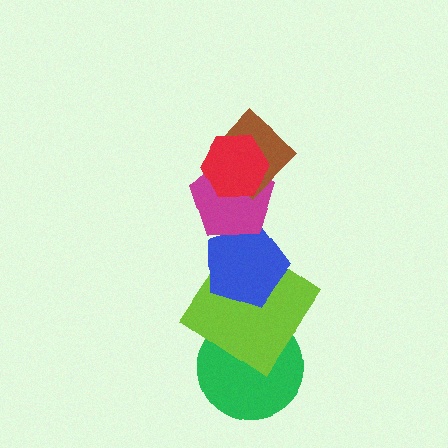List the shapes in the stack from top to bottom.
From top to bottom: the red hexagon, the brown diamond, the magenta pentagon, the blue pentagon, the lime diamond, the green circle.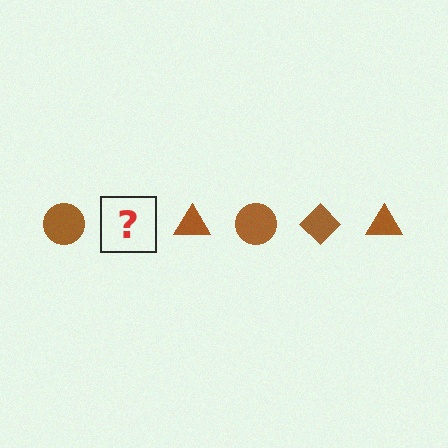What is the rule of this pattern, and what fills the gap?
The rule is that the pattern cycles through circle, diamond, triangle shapes in brown. The gap should be filled with a brown diamond.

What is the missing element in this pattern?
The missing element is a brown diamond.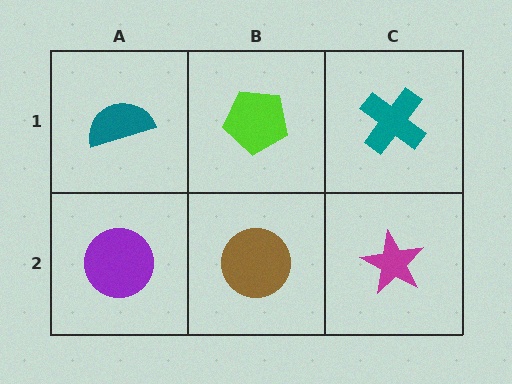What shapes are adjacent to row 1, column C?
A magenta star (row 2, column C), a lime pentagon (row 1, column B).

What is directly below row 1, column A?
A purple circle.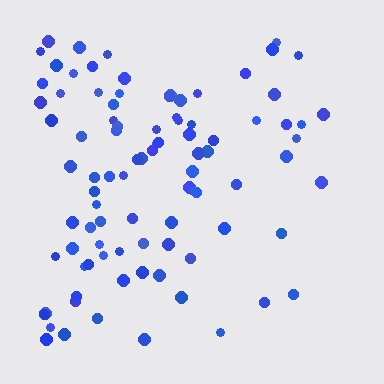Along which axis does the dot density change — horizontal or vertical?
Horizontal.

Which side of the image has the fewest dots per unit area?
The right.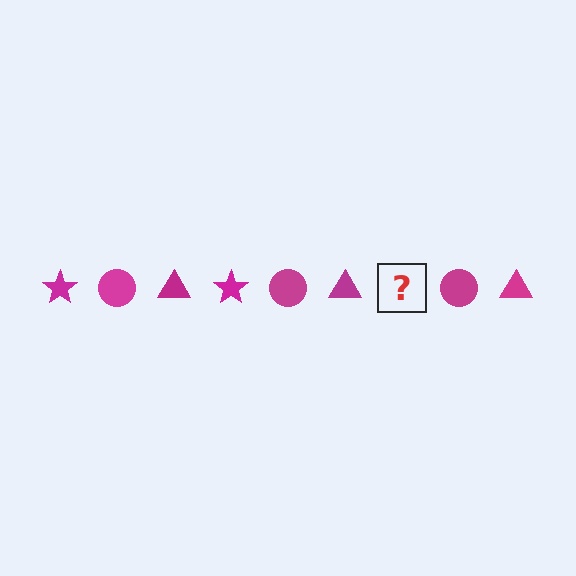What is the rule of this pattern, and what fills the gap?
The rule is that the pattern cycles through star, circle, triangle shapes in magenta. The gap should be filled with a magenta star.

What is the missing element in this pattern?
The missing element is a magenta star.